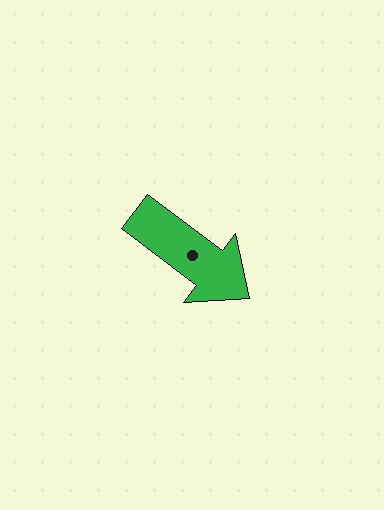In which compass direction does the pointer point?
Southeast.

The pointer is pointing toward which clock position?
Roughly 4 o'clock.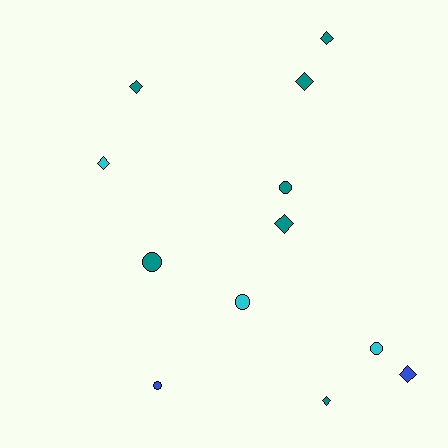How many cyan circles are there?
There are 2 cyan circles.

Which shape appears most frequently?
Diamond, with 7 objects.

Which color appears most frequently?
Teal, with 7 objects.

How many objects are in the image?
There are 12 objects.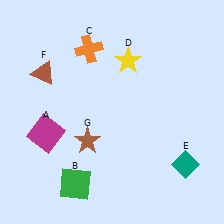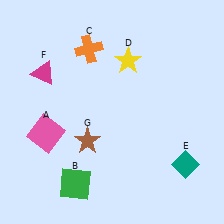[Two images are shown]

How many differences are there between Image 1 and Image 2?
There are 2 differences between the two images.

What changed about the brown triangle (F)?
In Image 1, F is brown. In Image 2, it changed to magenta.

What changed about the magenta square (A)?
In Image 1, A is magenta. In Image 2, it changed to pink.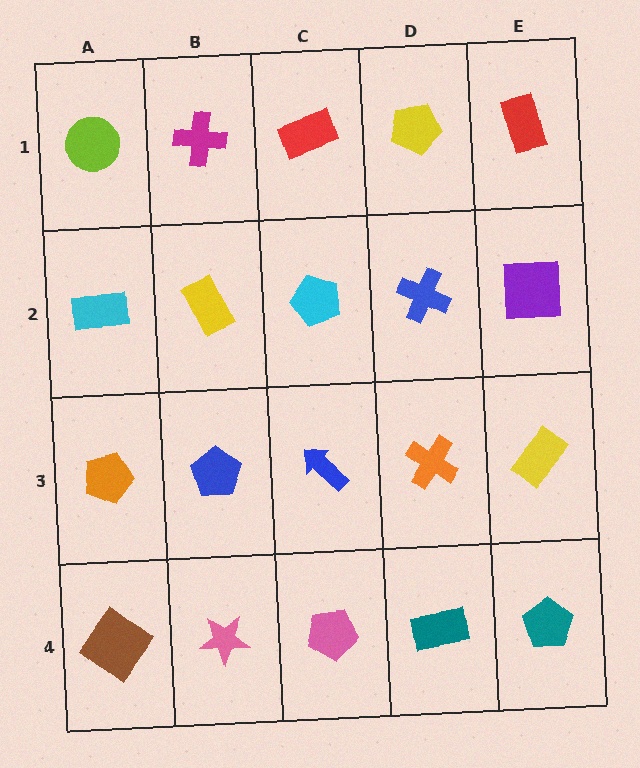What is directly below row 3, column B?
A pink star.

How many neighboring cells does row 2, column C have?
4.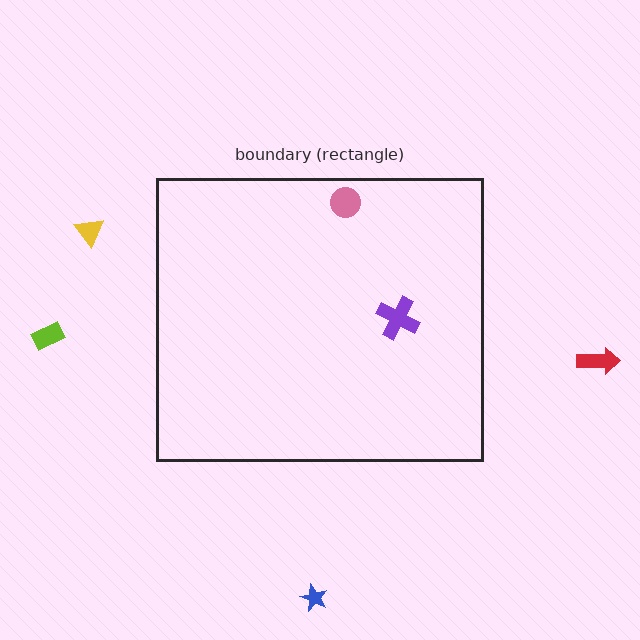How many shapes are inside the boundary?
2 inside, 4 outside.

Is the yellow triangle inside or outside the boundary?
Outside.